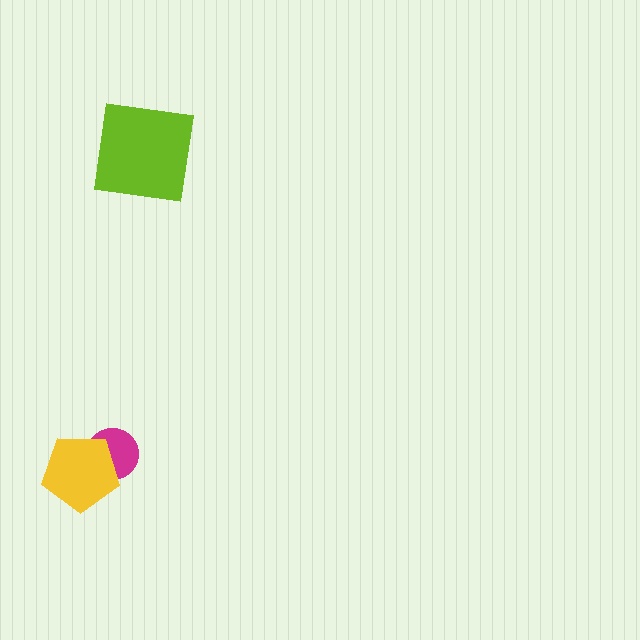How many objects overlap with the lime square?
0 objects overlap with the lime square.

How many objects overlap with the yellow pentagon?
1 object overlaps with the yellow pentagon.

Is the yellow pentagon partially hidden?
No, no other shape covers it.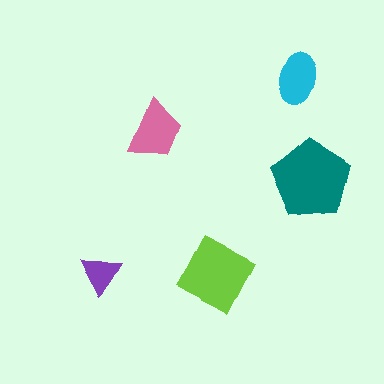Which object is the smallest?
The purple triangle.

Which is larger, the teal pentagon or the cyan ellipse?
The teal pentagon.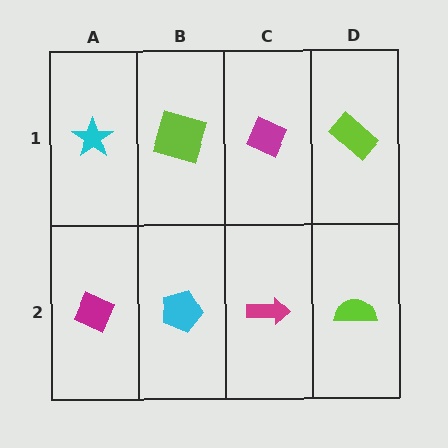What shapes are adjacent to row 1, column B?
A cyan pentagon (row 2, column B), a cyan star (row 1, column A), a magenta diamond (row 1, column C).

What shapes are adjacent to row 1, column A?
A magenta diamond (row 2, column A), a lime square (row 1, column B).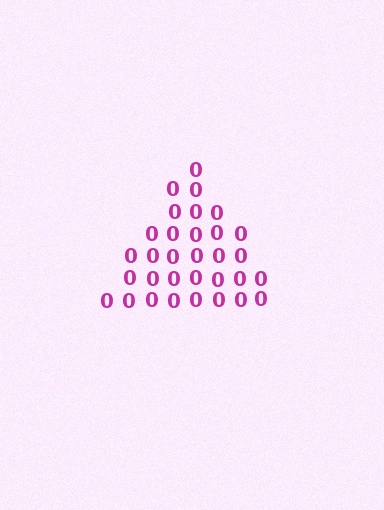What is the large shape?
The large shape is a triangle.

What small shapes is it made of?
It is made of small digit 0's.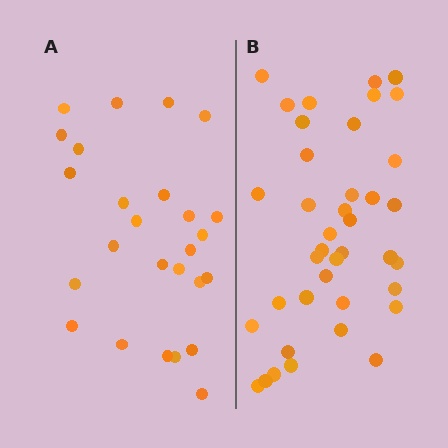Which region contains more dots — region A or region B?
Region B (the right region) has more dots.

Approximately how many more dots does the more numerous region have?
Region B has approximately 15 more dots than region A.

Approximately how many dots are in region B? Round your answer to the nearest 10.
About 40 dots. (The exact count is 39, which rounds to 40.)